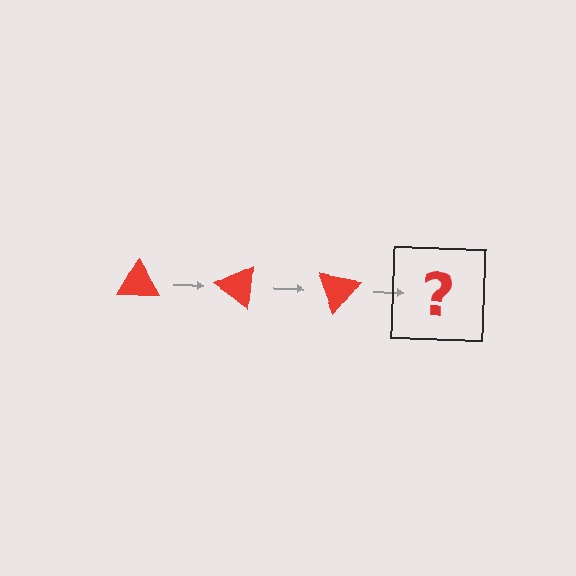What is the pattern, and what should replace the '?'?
The pattern is that the triangle rotates 35 degrees each step. The '?' should be a red triangle rotated 105 degrees.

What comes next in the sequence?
The next element should be a red triangle rotated 105 degrees.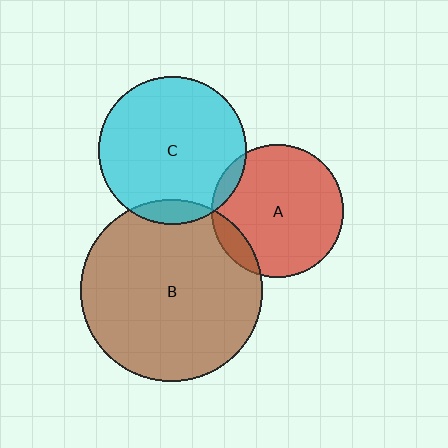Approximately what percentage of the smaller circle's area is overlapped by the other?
Approximately 10%.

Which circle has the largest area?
Circle B (brown).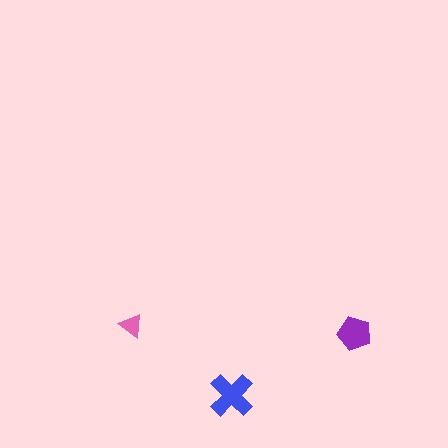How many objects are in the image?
There are 3 objects in the image.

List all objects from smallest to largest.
The pink triangle, the purple pentagon, the blue cross.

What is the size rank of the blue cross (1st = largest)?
1st.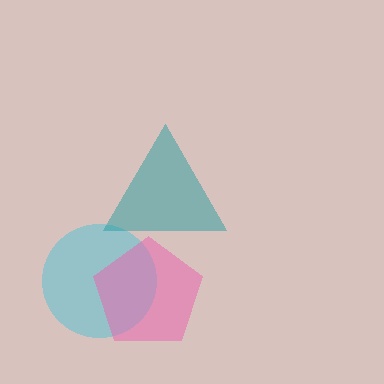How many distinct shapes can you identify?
There are 3 distinct shapes: a cyan circle, a teal triangle, a pink pentagon.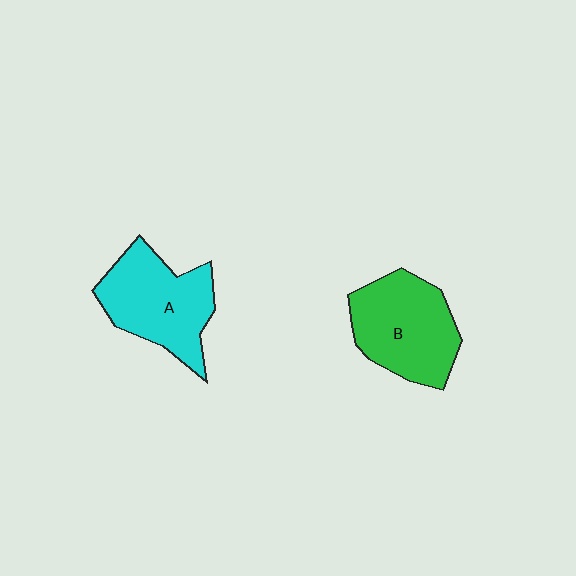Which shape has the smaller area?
Shape A (cyan).